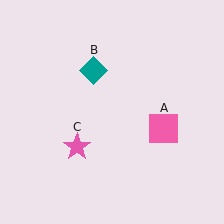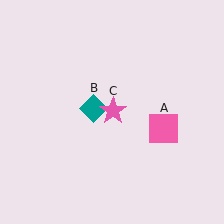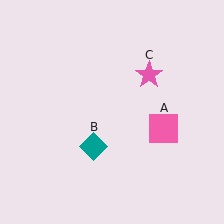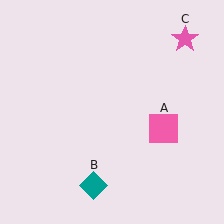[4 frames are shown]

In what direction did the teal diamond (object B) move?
The teal diamond (object B) moved down.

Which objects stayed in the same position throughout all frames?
Pink square (object A) remained stationary.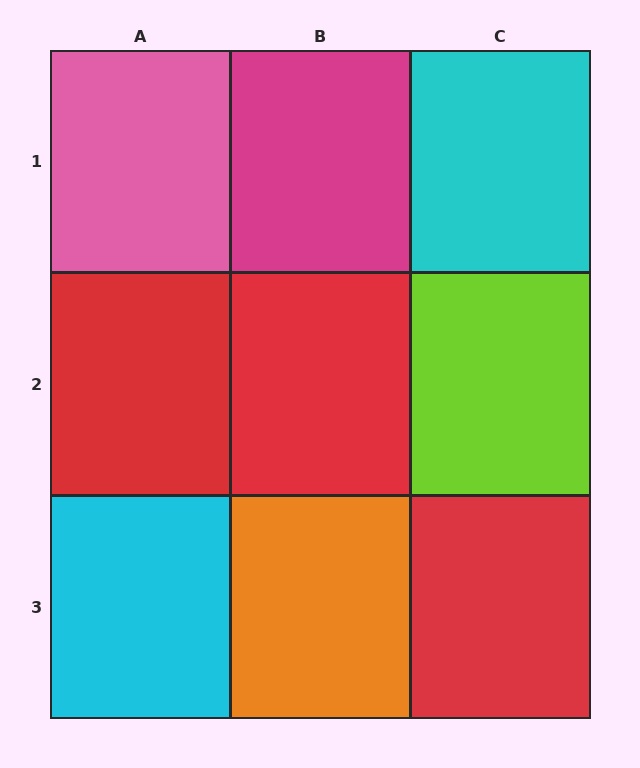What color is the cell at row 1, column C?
Cyan.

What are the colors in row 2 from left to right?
Red, red, lime.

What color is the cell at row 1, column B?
Magenta.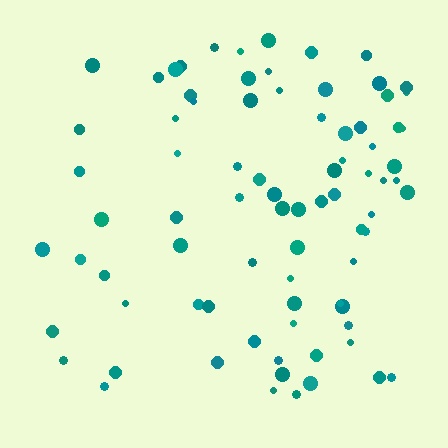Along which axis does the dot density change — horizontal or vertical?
Horizontal.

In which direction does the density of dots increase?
From left to right, with the right side densest.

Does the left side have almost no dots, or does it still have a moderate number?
Still a moderate number, just noticeably fewer than the right.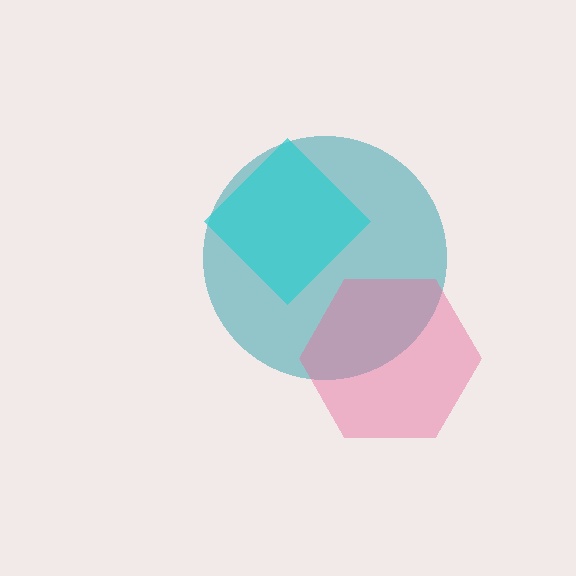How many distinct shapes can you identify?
There are 3 distinct shapes: a teal circle, a cyan diamond, a pink hexagon.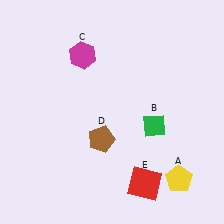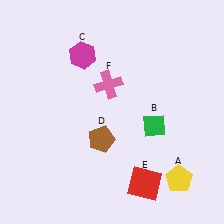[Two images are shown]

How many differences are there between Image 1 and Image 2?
There is 1 difference between the two images.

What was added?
A pink cross (F) was added in Image 2.